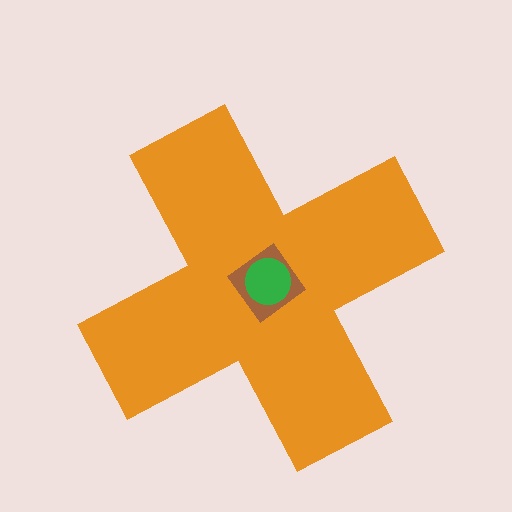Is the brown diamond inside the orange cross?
Yes.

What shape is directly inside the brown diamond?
The green circle.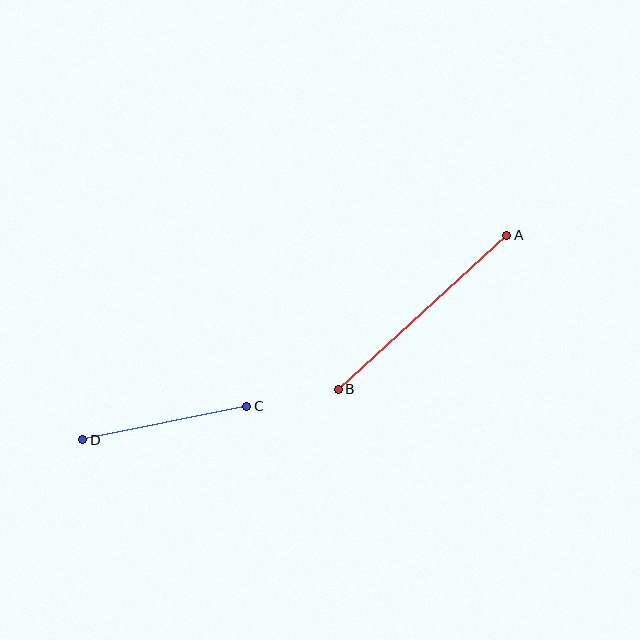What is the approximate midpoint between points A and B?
The midpoint is at approximately (423, 312) pixels.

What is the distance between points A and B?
The distance is approximately 228 pixels.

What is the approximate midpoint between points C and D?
The midpoint is at approximately (165, 423) pixels.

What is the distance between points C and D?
The distance is approximately 167 pixels.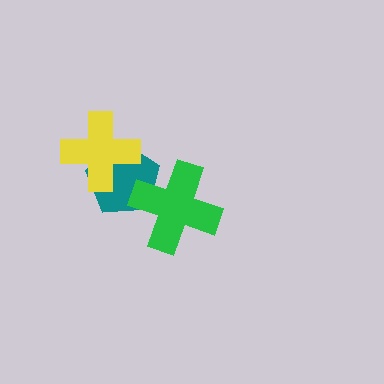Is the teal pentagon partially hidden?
Yes, it is partially covered by another shape.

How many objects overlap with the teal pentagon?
2 objects overlap with the teal pentagon.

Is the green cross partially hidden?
No, no other shape covers it.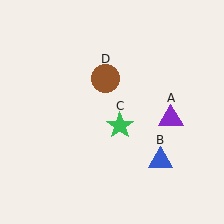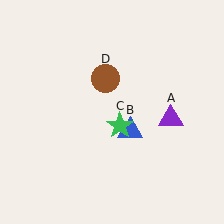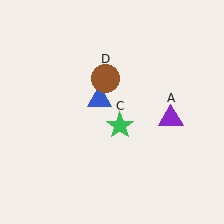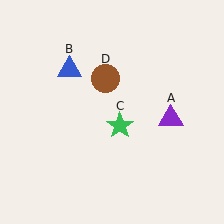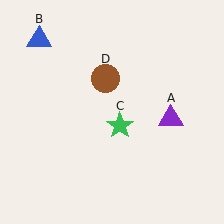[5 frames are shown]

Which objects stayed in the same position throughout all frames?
Purple triangle (object A) and green star (object C) and brown circle (object D) remained stationary.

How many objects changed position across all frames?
1 object changed position: blue triangle (object B).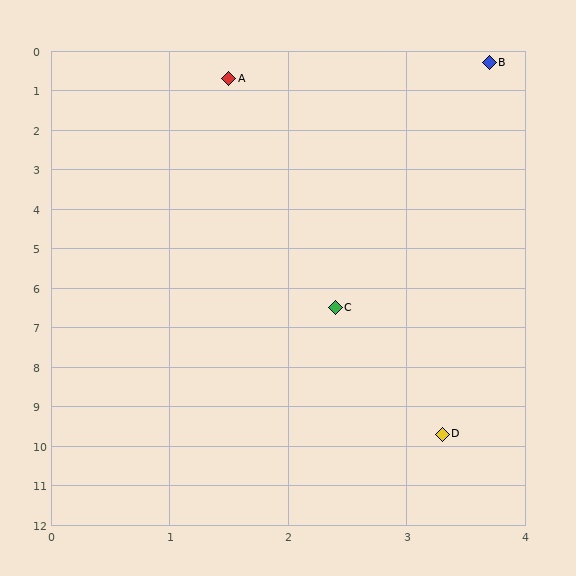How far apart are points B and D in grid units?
Points B and D are about 9.4 grid units apart.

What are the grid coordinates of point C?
Point C is at approximately (2.4, 6.5).